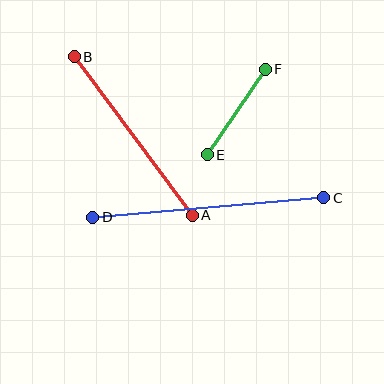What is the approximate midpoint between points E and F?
The midpoint is at approximately (236, 112) pixels.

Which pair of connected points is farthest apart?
Points C and D are farthest apart.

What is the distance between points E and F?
The distance is approximately 103 pixels.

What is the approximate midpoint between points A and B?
The midpoint is at approximately (133, 136) pixels.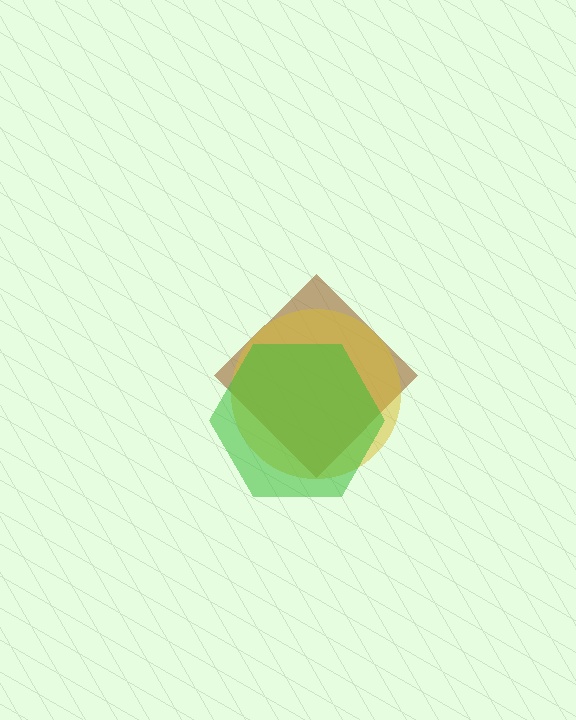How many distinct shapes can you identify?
There are 3 distinct shapes: a brown diamond, a yellow circle, a green hexagon.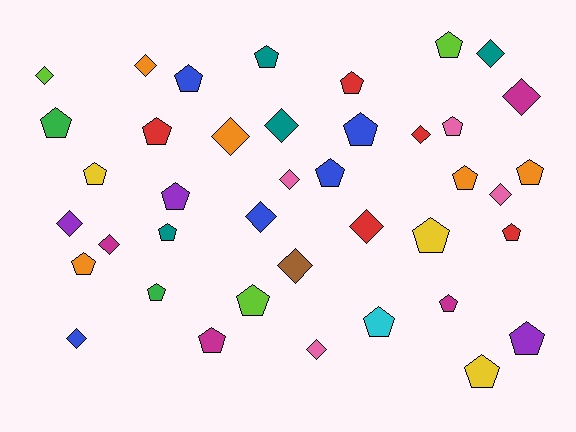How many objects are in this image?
There are 40 objects.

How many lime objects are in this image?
There are 3 lime objects.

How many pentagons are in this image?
There are 24 pentagons.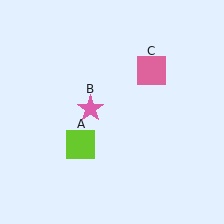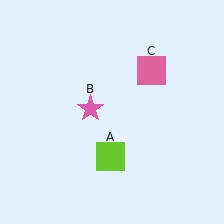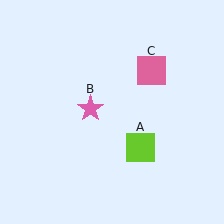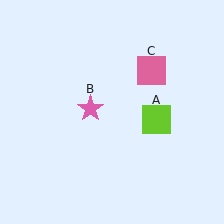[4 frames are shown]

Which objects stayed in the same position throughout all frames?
Pink star (object B) and pink square (object C) remained stationary.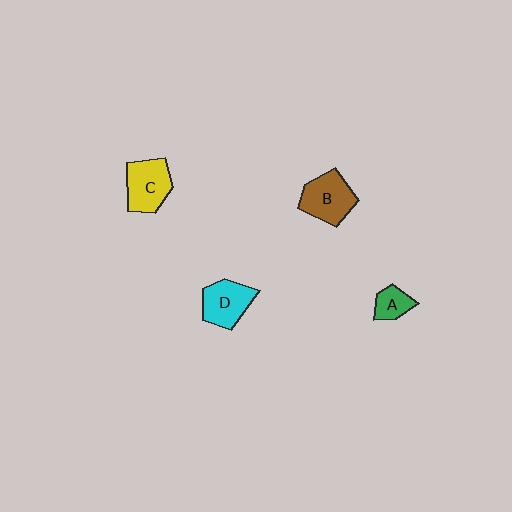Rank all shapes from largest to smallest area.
From largest to smallest: B (brown), C (yellow), D (cyan), A (green).